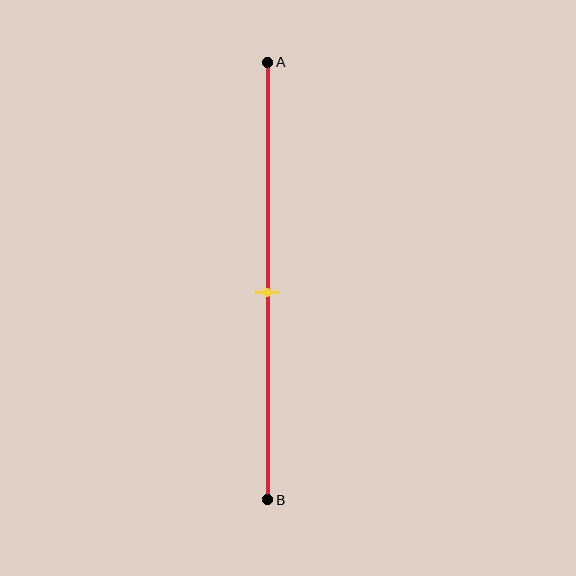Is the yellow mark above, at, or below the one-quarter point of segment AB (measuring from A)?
The yellow mark is below the one-quarter point of segment AB.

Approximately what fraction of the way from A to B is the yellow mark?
The yellow mark is approximately 55% of the way from A to B.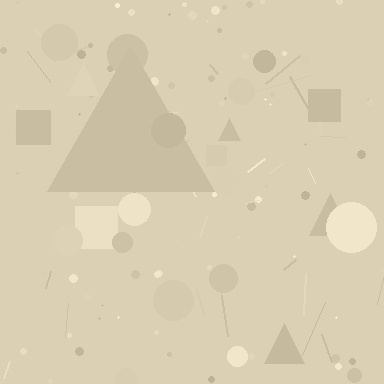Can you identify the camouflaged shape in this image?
The camouflaged shape is a triangle.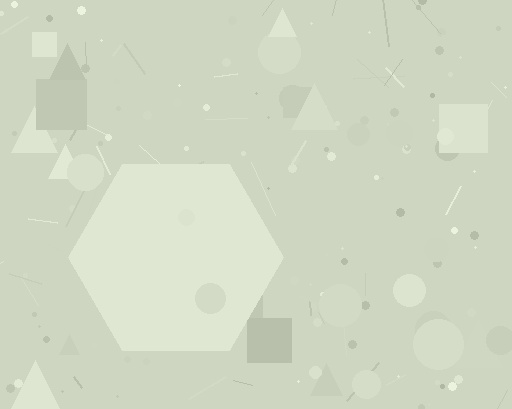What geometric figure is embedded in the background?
A hexagon is embedded in the background.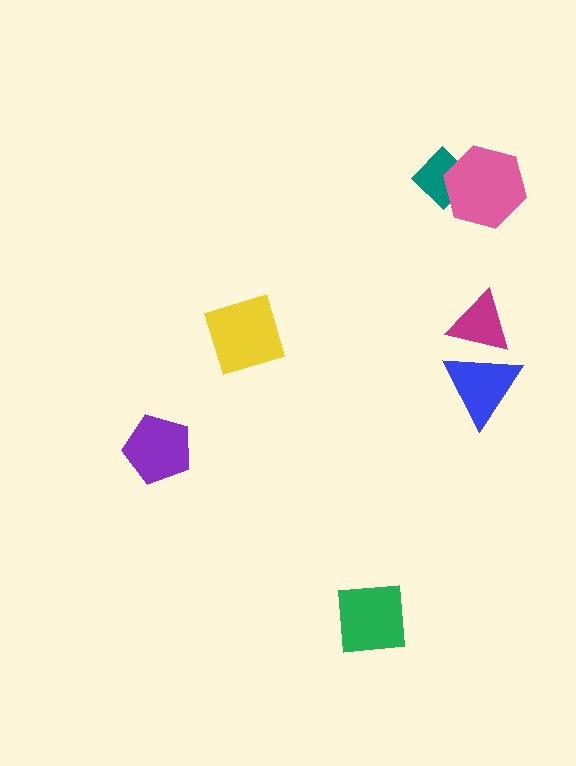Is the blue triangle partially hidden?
Yes, it is partially covered by another shape.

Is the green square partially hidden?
No, no other shape covers it.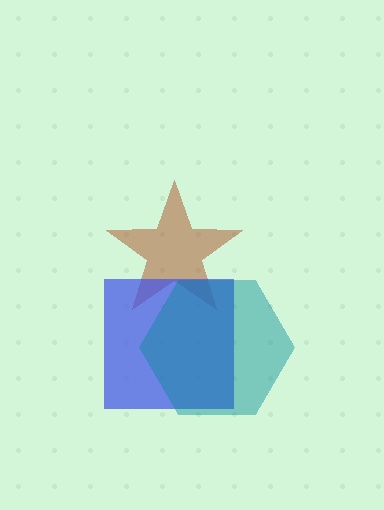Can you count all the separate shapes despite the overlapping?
Yes, there are 3 separate shapes.